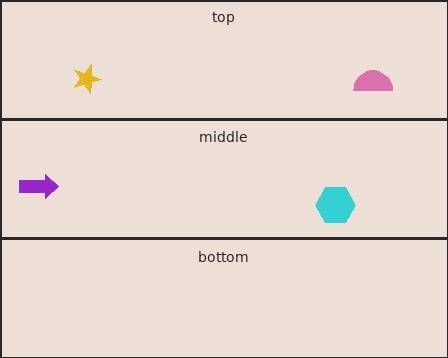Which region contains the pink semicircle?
The top region.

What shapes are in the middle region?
The cyan hexagon, the purple arrow.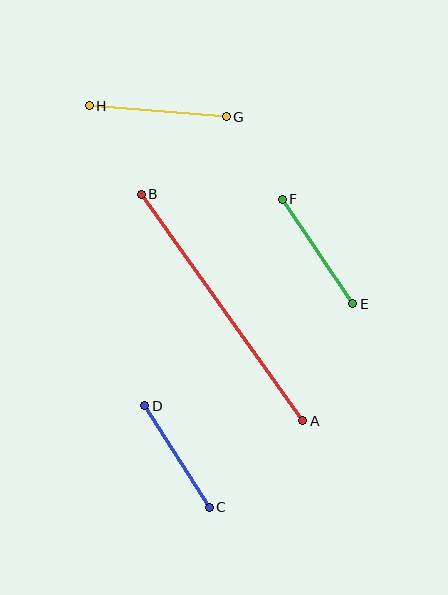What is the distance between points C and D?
The distance is approximately 120 pixels.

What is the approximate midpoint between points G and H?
The midpoint is at approximately (158, 111) pixels.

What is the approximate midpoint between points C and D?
The midpoint is at approximately (177, 456) pixels.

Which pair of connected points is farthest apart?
Points A and B are farthest apart.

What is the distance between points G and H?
The distance is approximately 137 pixels.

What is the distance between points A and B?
The distance is approximately 278 pixels.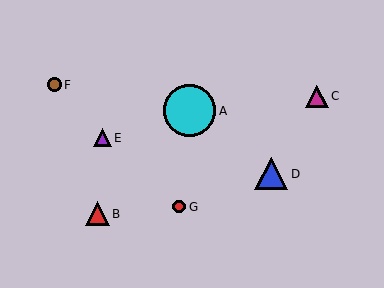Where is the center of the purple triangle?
The center of the purple triangle is at (102, 138).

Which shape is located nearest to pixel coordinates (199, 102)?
The cyan circle (labeled A) at (190, 111) is nearest to that location.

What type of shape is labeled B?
Shape B is a red triangle.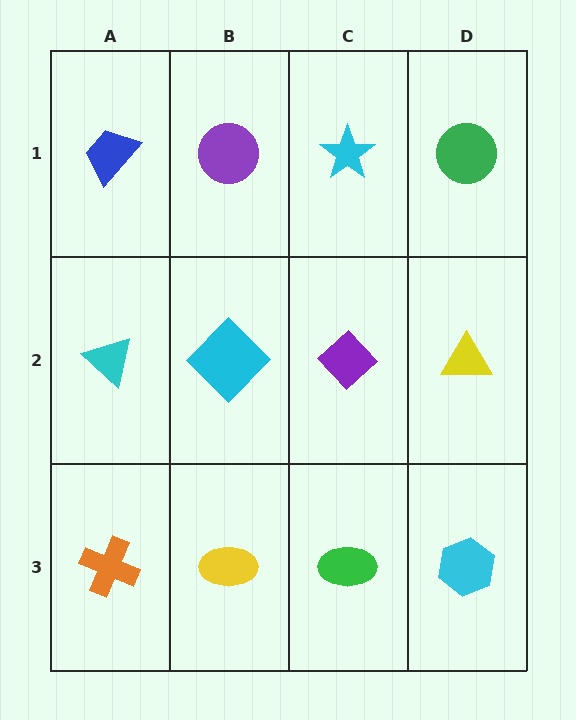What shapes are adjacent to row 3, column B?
A cyan diamond (row 2, column B), an orange cross (row 3, column A), a green ellipse (row 3, column C).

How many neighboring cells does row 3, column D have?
2.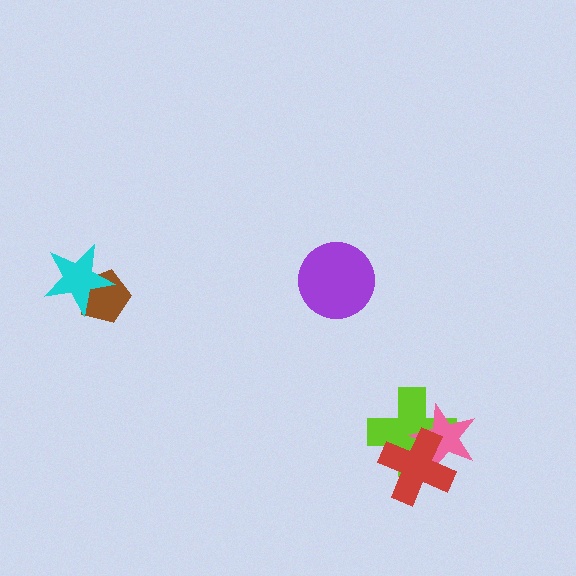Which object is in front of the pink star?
The red cross is in front of the pink star.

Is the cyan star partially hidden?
No, no other shape covers it.